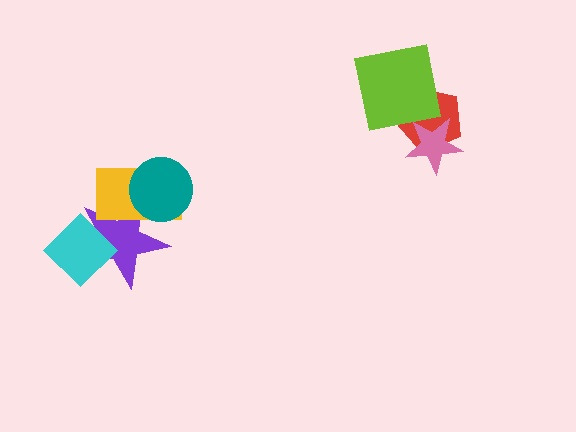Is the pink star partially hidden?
No, no other shape covers it.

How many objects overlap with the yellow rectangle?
2 objects overlap with the yellow rectangle.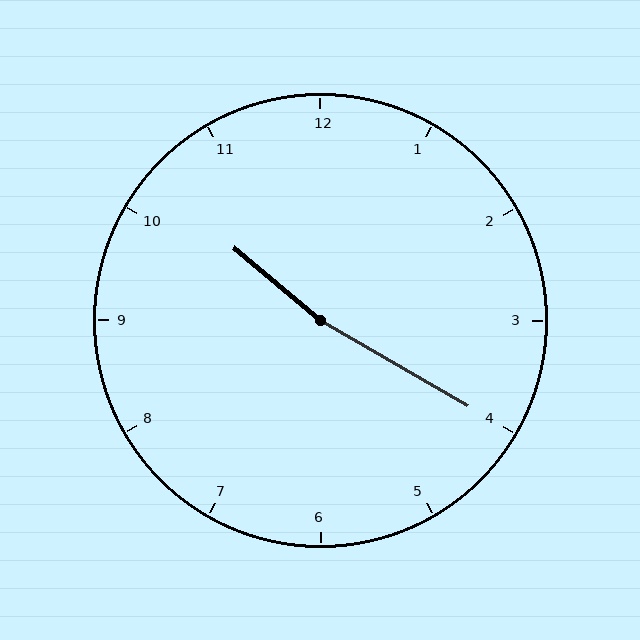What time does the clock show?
10:20.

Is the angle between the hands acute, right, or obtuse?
It is obtuse.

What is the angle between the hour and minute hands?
Approximately 170 degrees.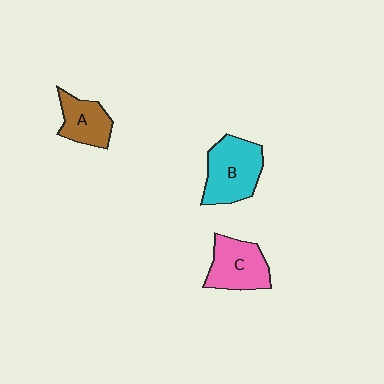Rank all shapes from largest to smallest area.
From largest to smallest: B (cyan), C (pink), A (brown).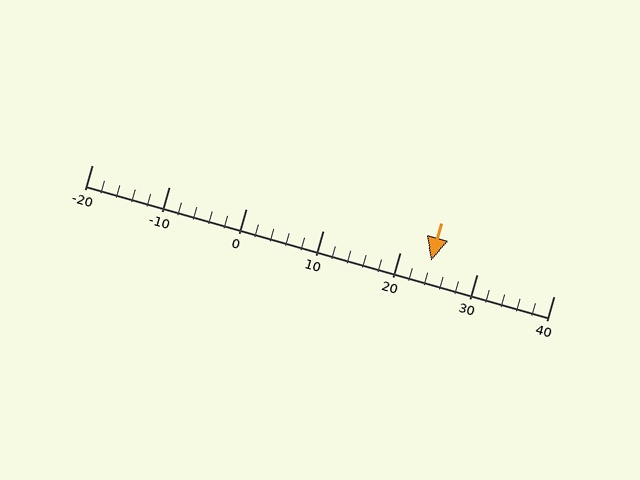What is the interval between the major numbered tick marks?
The major tick marks are spaced 10 units apart.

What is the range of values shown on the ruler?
The ruler shows values from -20 to 40.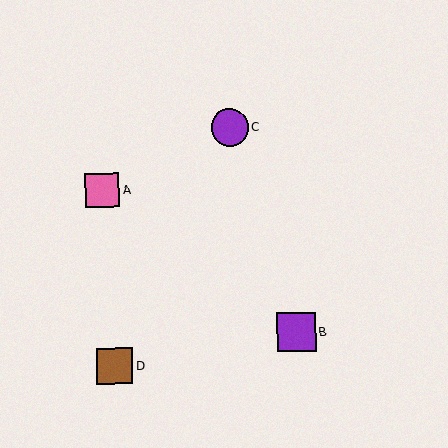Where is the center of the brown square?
The center of the brown square is at (115, 366).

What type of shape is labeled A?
Shape A is a pink square.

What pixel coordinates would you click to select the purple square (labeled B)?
Click at (296, 332) to select the purple square B.